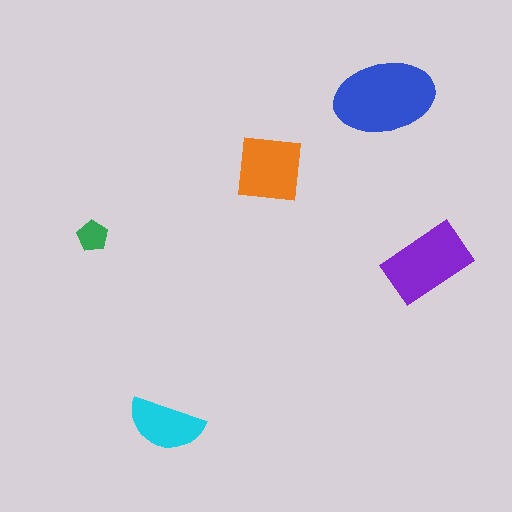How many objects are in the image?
There are 5 objects in the image.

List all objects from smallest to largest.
The green pentagon, the cyan semicircle, the orange square, the purple rectangle, the blue ellipse.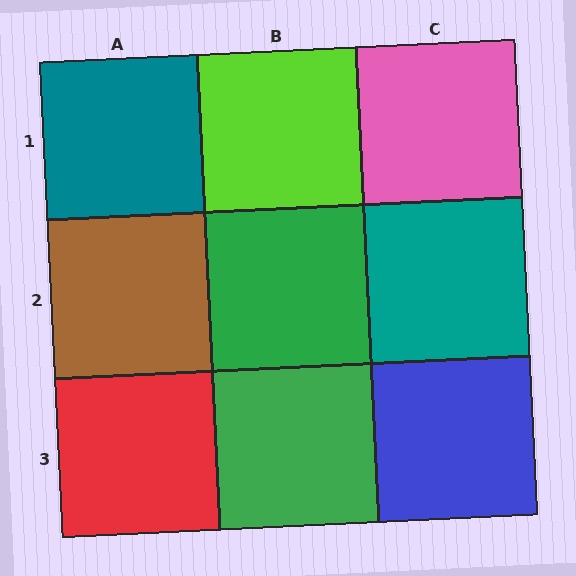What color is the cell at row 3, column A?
Red.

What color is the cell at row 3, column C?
Blue.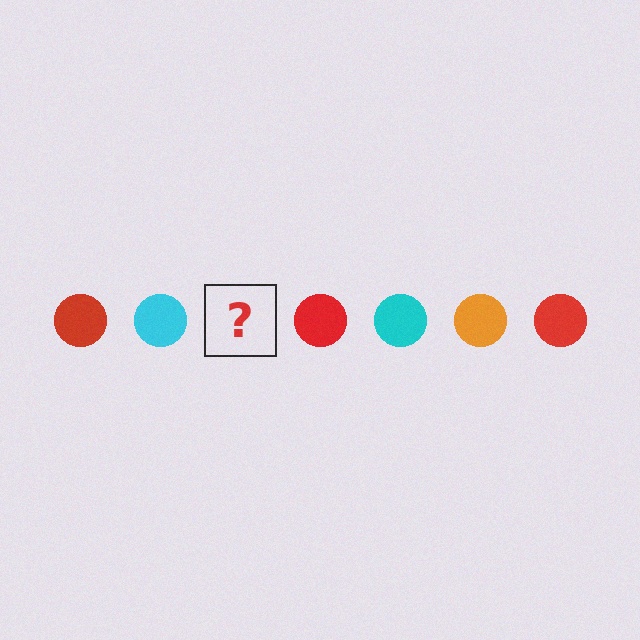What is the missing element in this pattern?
The missing element is an orange circle.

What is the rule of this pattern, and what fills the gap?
The rule is that the pattern cycles through red, cyan, orange circles. The gap should be filled with an orange circle.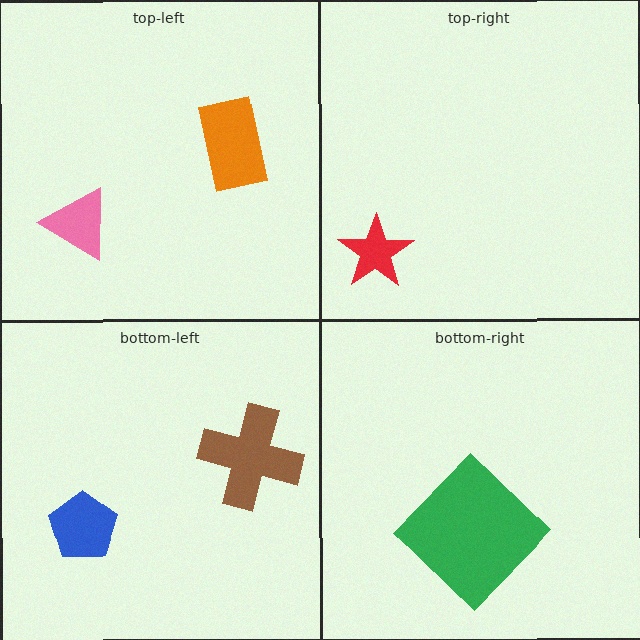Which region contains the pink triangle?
The top-left region.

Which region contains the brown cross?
The bottom-left region.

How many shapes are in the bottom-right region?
1.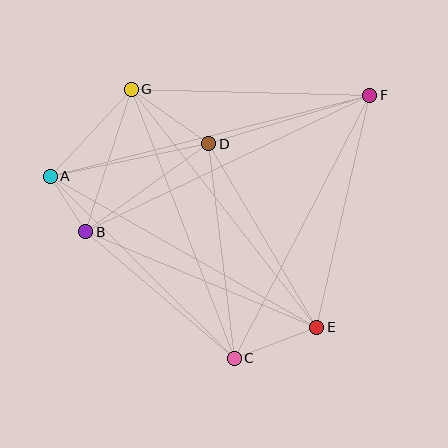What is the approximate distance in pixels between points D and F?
The distance between D and F is approximately 168 pixels.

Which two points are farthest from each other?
Points A and F are farthest from each other.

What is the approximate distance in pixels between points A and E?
The distance between A and E is approximately 306 pixels.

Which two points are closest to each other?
Points A and B are closest to each other.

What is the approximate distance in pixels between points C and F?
The distance between C and F is approximately 296 pixels.